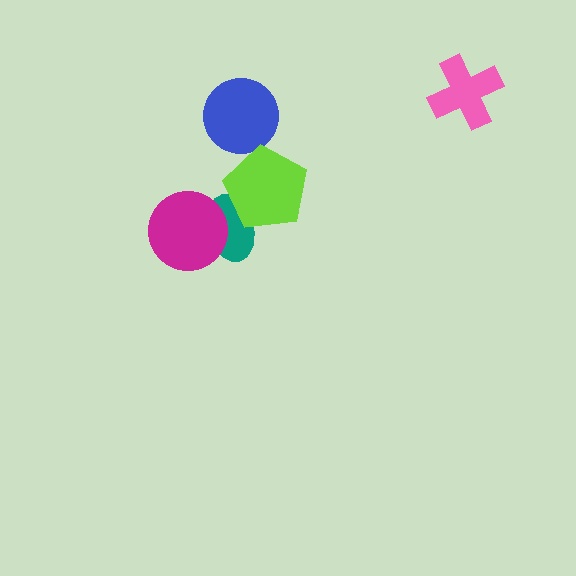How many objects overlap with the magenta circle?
1 object overlaps with the magenta circle.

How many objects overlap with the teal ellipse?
2 objects overlap with the teal ellipse.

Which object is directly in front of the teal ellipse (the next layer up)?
The magenta circle is directly in front of the teal ellipse.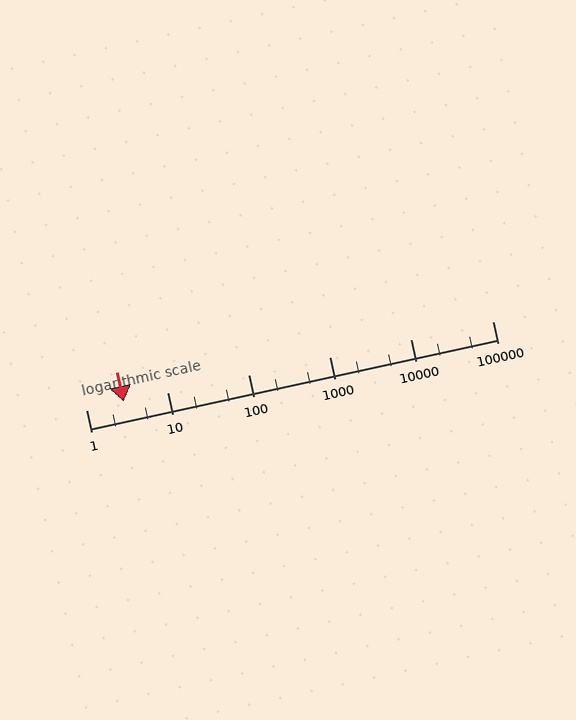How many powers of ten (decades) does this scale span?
The scale spans 5 decades, from 1 to 100000.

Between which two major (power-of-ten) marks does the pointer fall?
The pointer is between 1 and 10.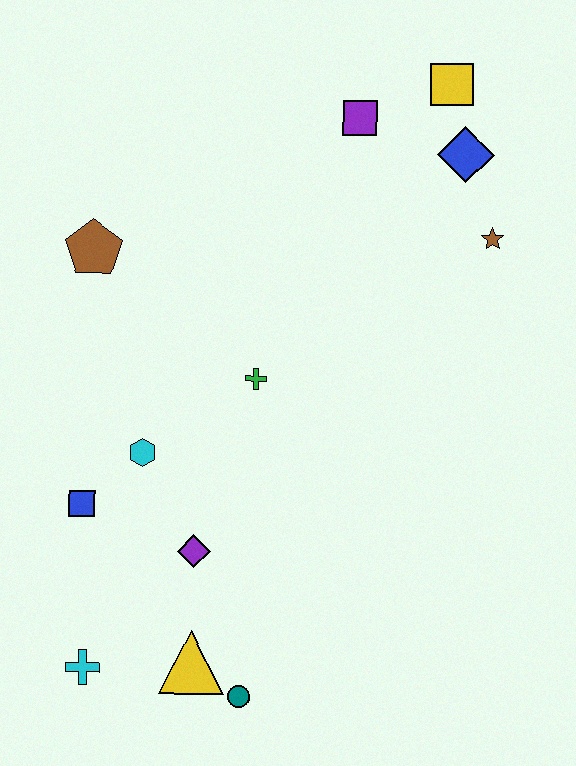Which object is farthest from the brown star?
The cyan cross is farthest from the brown star.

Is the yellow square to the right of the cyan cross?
Yes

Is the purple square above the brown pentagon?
Yes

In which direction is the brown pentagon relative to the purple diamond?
The brown pentagon is above the purple diamond.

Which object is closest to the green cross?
The cyan hexagon is closest to the green cross.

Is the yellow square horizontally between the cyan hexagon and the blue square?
No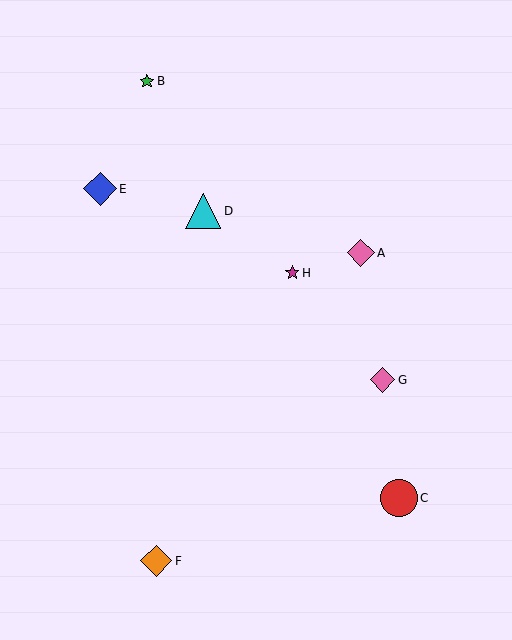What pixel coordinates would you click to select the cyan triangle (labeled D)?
Click at (203, 211) to select the cyan triangle D.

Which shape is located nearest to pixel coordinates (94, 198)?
The blue diamond (labeled E) at (100, 189) is nearest to that location.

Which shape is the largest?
The red circle (labeled C) is the largest.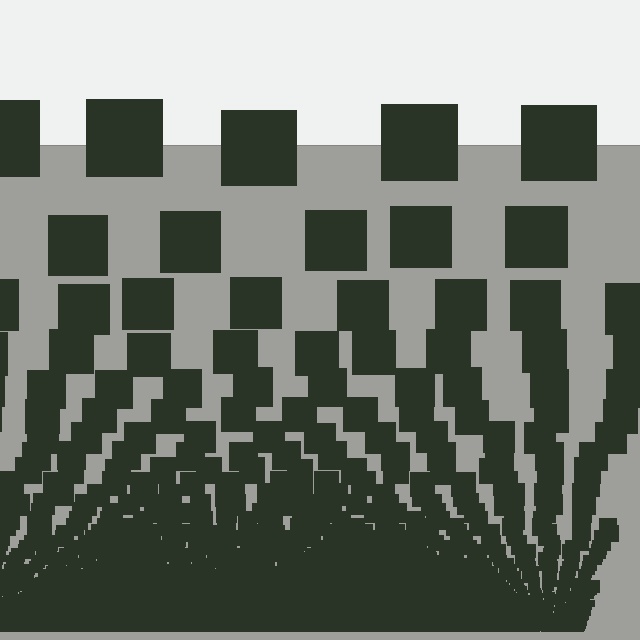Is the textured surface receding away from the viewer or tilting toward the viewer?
The surface appears to tilt toward the viewer. Texture elements get larger and sparser toward the top.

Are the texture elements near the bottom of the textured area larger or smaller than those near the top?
Smaller. The gradient is inverted — elements near the bottom are smaller and denser.